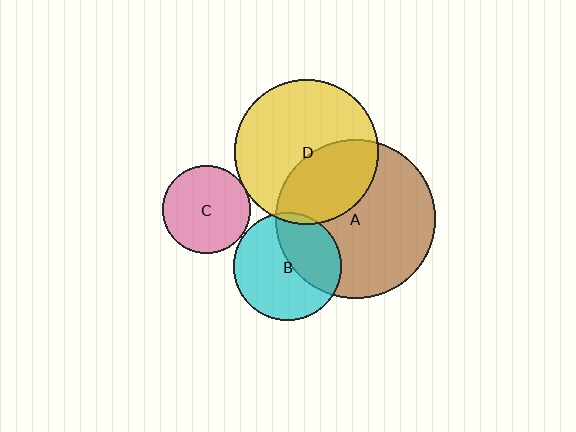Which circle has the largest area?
Circle A (brown).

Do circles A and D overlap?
Yes.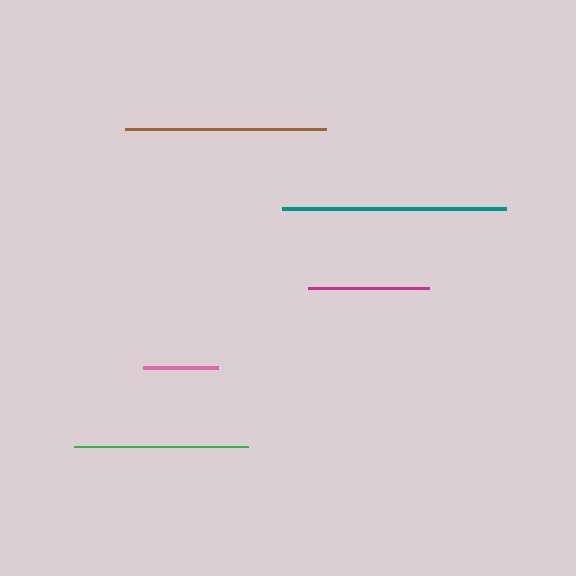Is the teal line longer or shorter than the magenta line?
The teal line is longer than the magenta line.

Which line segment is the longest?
The teal line is the longest at approximately 225 pixels.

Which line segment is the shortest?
The pink line is the shortest at approximately 76 pixels.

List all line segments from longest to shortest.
From longest to shortest: teal, brown, green, magenta, pink.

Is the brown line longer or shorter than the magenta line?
The brown line is longer than the magenta line.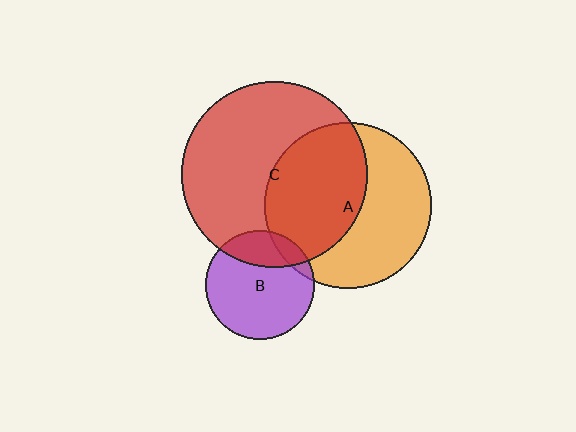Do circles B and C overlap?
Yes.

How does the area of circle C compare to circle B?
Approximately 2.9 times.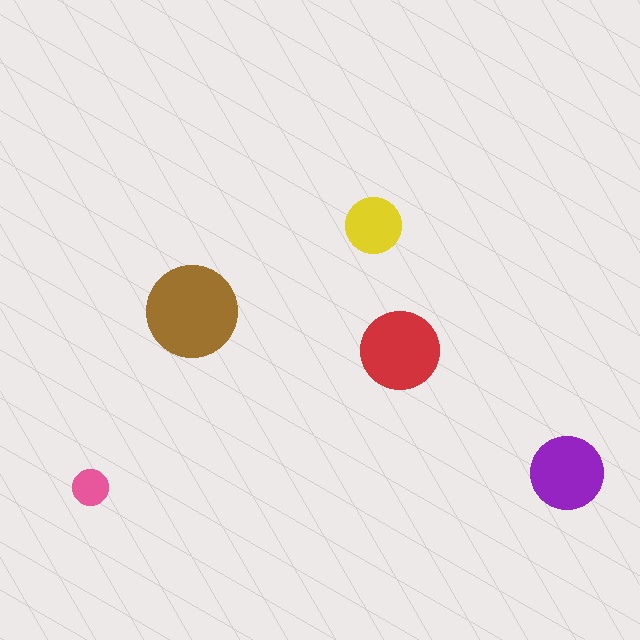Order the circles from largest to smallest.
the brown one, the red one, the purple one, the yellow one, the pink one.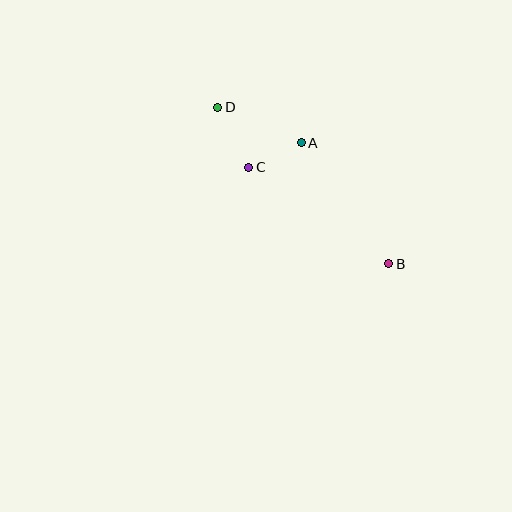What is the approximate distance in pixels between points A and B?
The distance between A and B is approximately 149 pixels.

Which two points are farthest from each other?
Points B and D are farthest from each other.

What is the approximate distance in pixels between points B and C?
The distance between B and C is approximately 170 pixels.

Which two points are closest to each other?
Points A and C are closest to each other.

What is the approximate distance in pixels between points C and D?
The distance between C and D is approximately 67 pixels.